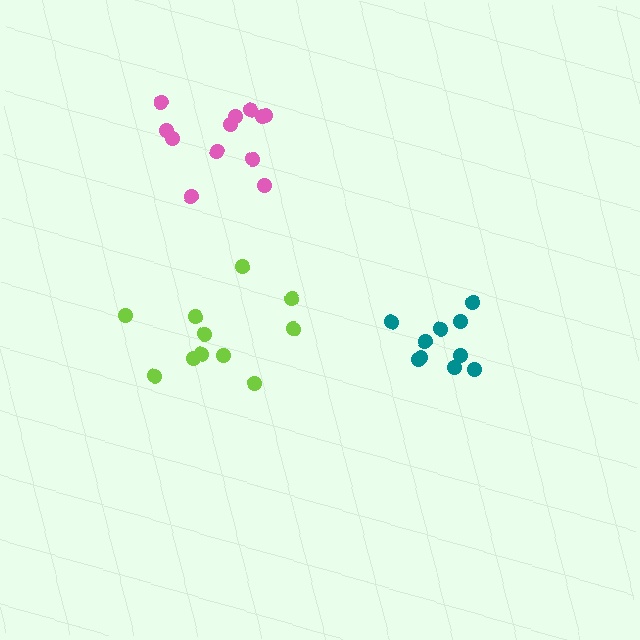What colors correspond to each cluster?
The clusters are colored: lime, teal, pink.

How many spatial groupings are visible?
There are 3 spatial groupings.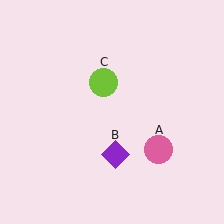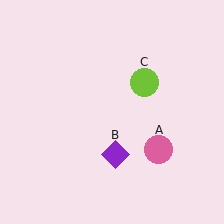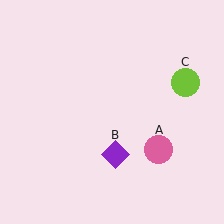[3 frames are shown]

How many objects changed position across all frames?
1 object changed position: lime circle (object C).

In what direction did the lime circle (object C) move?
The lime circle (object C) moved right.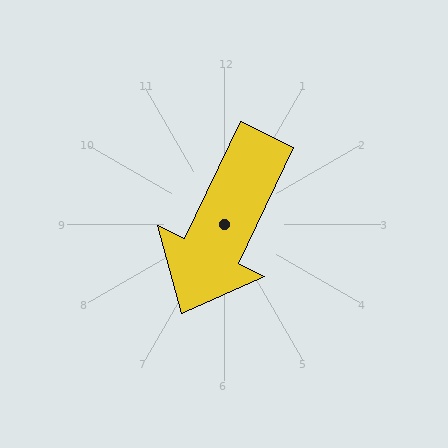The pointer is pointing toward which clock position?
Roughly 7 o'clock.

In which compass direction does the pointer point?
Southwest.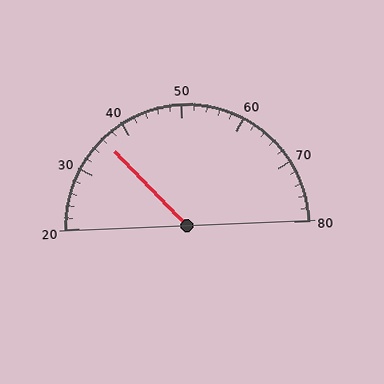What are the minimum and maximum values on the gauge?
The gauge ranges from 20 to 80.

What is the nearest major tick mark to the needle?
The nearest major tick mark is 40.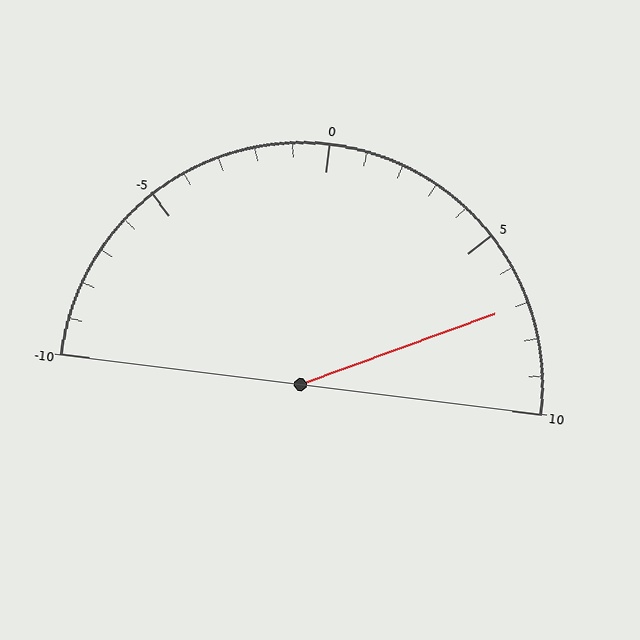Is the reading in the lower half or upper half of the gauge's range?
The reading is in the upper half of the range (-10 to 10).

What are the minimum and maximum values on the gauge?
The gauge ranges from -10 to 10.